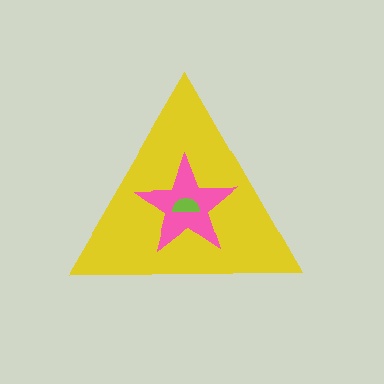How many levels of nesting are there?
3.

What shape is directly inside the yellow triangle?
The pink star.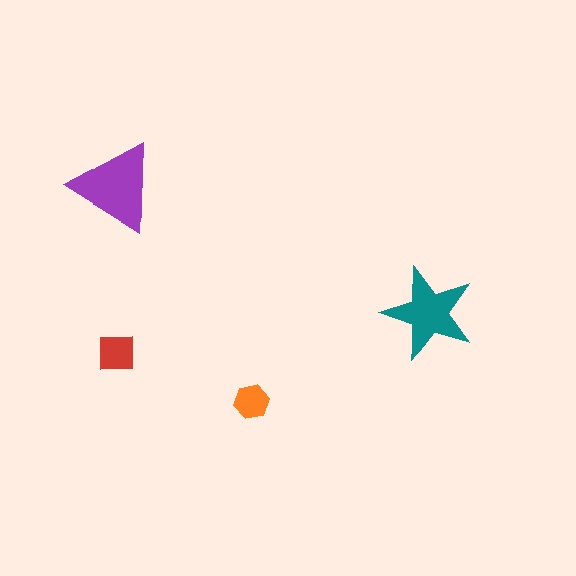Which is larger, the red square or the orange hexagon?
The red square.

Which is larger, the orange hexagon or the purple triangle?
The purple triangle.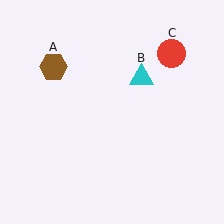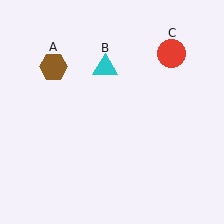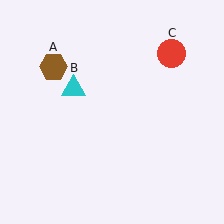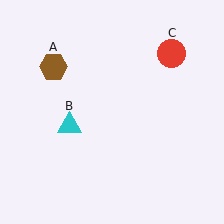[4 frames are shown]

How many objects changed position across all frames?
1 object changed position: cyan triangle (object B).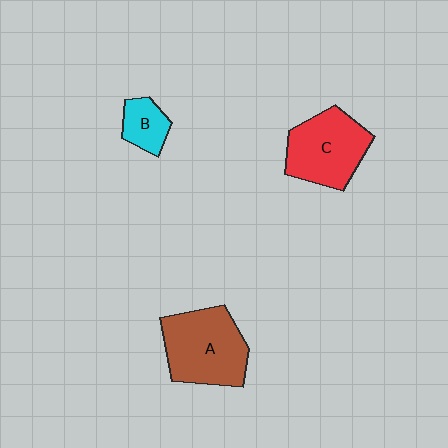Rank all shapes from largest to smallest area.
From largest to smallest: A (brown), C (red), B (cyan).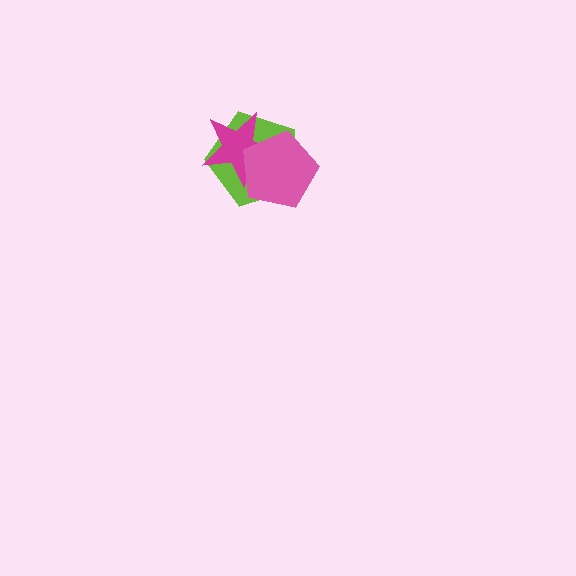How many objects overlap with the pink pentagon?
2 objects overlap with the pink pentagon.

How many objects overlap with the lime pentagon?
2 objects overlap with the lime pentagon.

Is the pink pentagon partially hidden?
No, no other shape covers it.